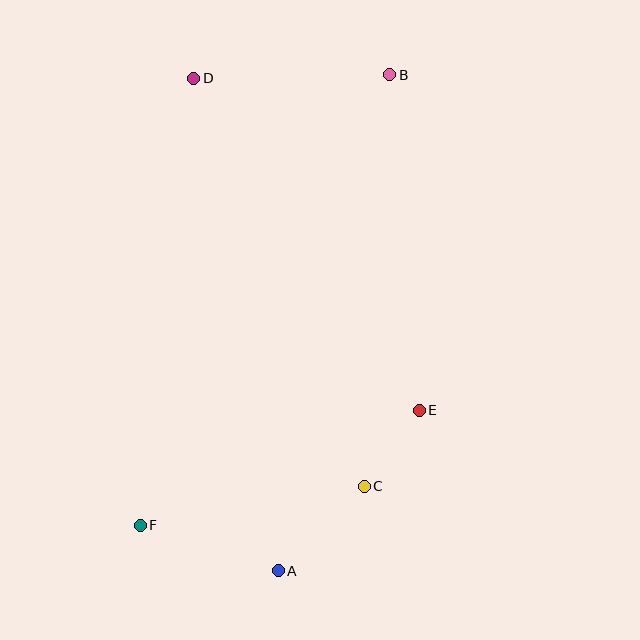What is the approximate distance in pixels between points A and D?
The distance between A and D is approximately 500 pixels.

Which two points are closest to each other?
Points C and E are closest to each other.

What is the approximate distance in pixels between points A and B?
The distance between A and B is approximately 508 pixels.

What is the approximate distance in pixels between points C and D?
The distance between C and D is approximately 442 pixels.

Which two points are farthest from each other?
Points B and F are farthest from each other.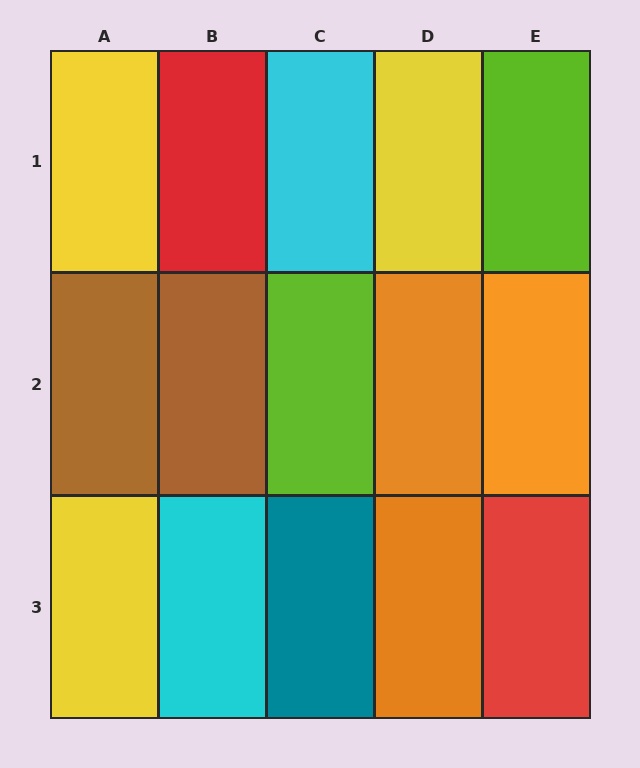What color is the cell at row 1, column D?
Yellow.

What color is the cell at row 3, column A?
Yellow.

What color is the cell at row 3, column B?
Cyan.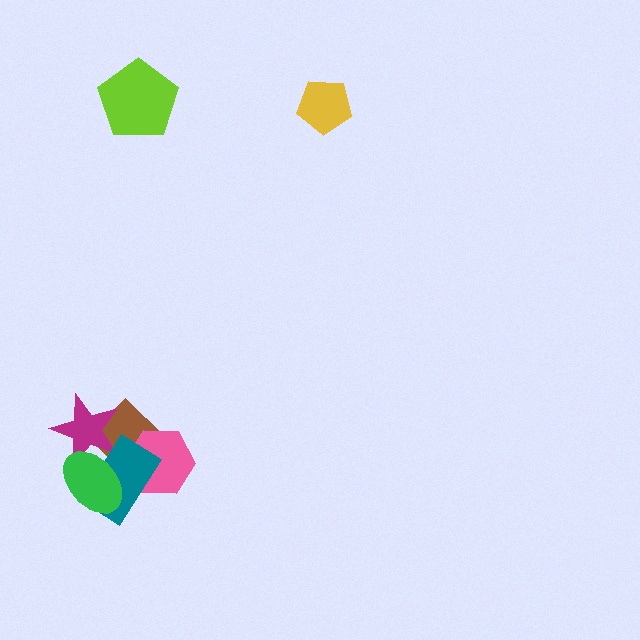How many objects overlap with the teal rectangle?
4 objects overlap with the teal rectangle.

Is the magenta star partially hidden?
Yes, it is partially covered by another shape.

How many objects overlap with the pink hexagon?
2 objects overlap with the pink hexagon.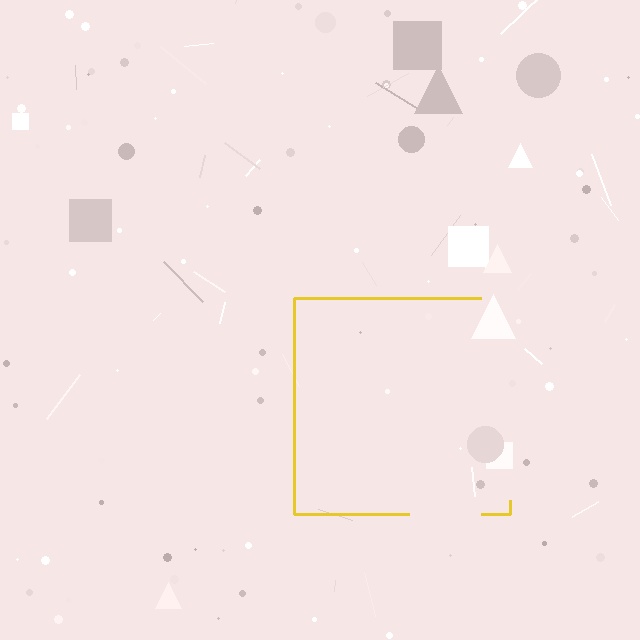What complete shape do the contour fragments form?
The contour fragments form a square.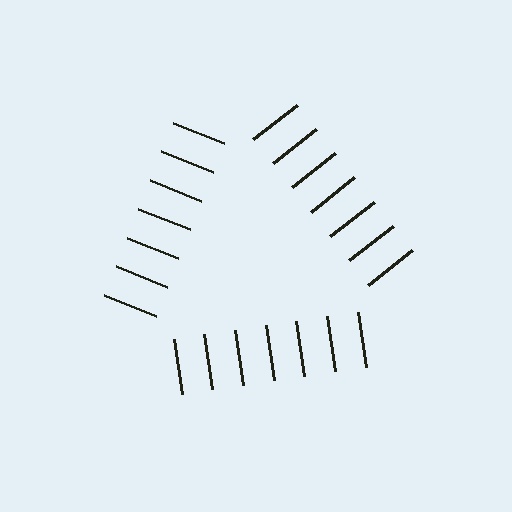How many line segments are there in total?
21 — 7 along each of the 3 edges.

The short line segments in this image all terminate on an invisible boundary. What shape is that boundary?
An illusory triangle — the line segments terminate on its edges but no continuous stroke is drawn.